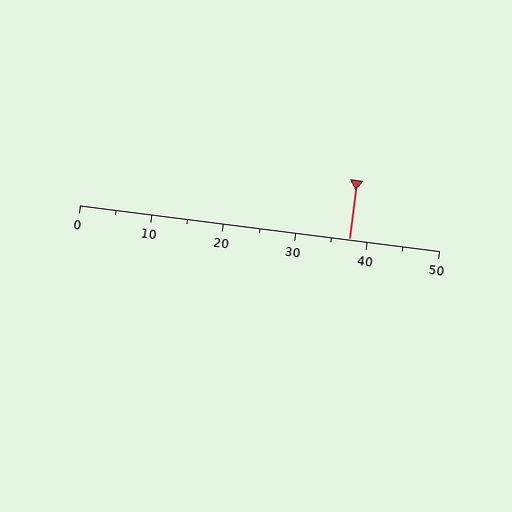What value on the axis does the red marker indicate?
The marker indicates approximately 37.5.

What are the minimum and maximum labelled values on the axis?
The axis runs from 0 to 50.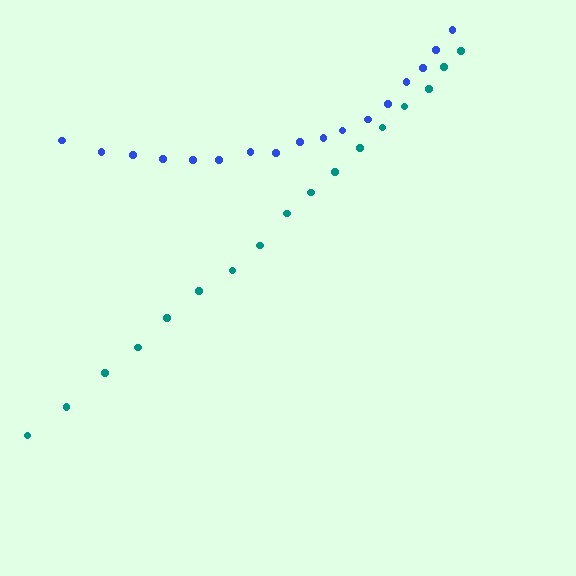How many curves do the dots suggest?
There are 2 distinct paths.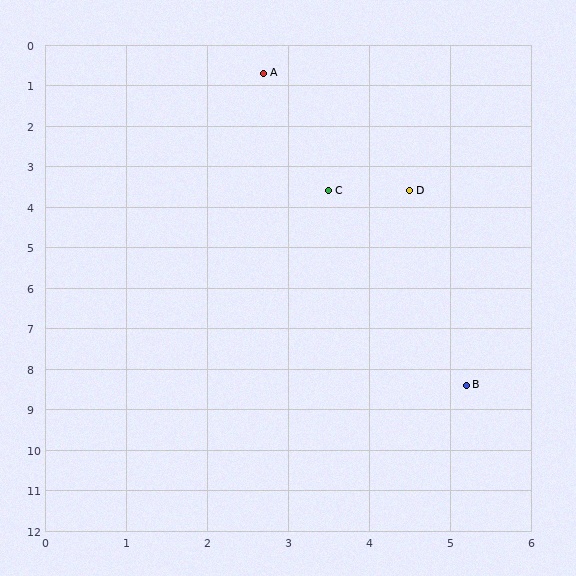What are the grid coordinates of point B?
Point B is at approximately (5.2, 8.4).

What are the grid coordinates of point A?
Point A is at approximately (2.7, 0.7).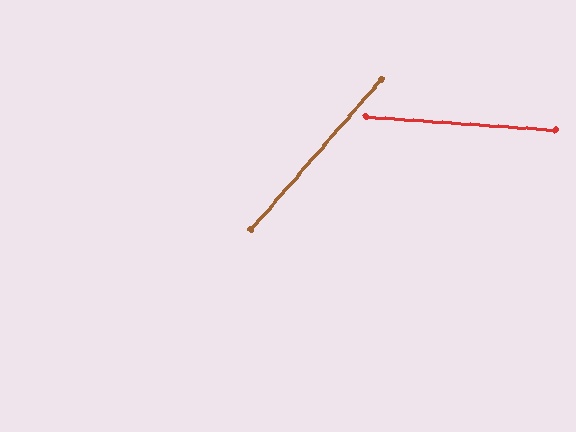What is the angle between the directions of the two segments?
Approximately 53 degrees.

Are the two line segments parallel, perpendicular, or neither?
Neither parallel nor perpendicular — they differ by about 53°.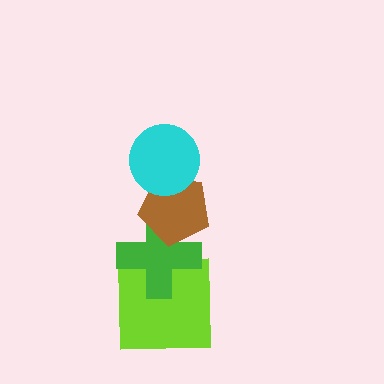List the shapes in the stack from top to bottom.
From top to bottom: the cyan circle, the brown pentagon, the green cross, the lime square.